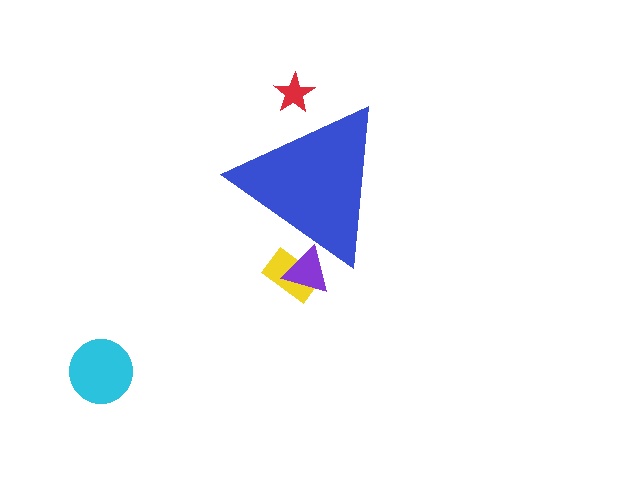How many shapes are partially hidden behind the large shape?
3 shapes are partially hidden.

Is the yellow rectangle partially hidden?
Yes, the yellow rectangle is partially hidden behind the blue triangle.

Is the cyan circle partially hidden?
No, the cyan circle is fully visible.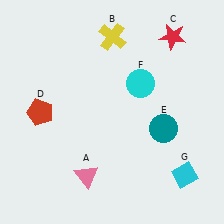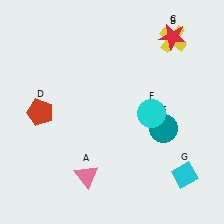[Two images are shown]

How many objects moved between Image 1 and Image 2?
2 objects moved between the two images.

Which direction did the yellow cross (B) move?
The yellow cross (B) moved right.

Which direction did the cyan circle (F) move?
The cyan circle (F) moved down.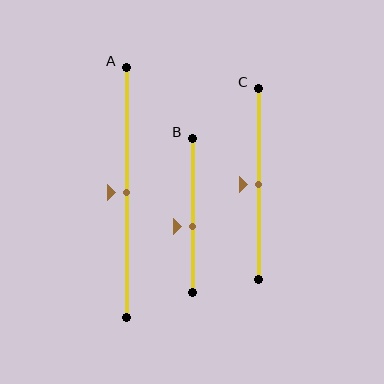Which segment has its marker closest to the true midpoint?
Segment A has its marker closest to the true midpoint.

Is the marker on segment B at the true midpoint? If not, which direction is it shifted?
No, the marker on segment B is shifted downward by about 7% of the segment length.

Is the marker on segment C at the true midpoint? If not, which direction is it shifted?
Yes, the marker on segment C is at the true midpoint.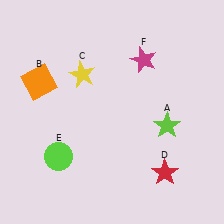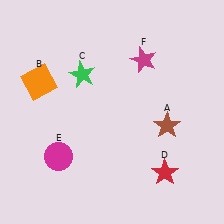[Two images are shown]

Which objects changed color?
A changed from lime to brown. C changed from yellow to green. E changed from lime to magenta.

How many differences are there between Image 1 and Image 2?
There are 3 differences between the two images.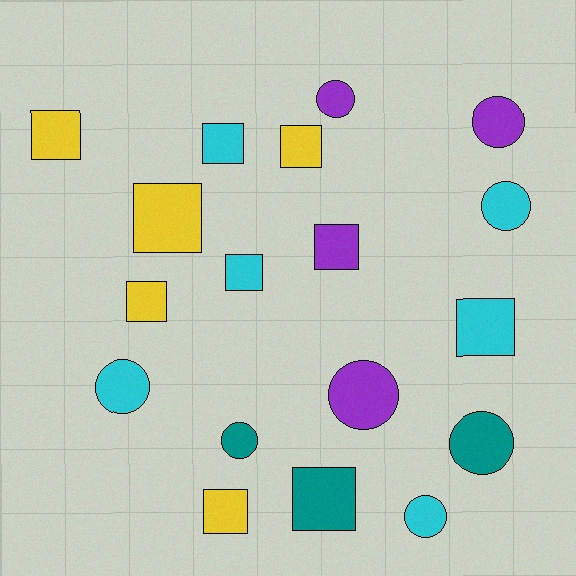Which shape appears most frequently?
Square, with 10 objects.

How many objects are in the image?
There are 18 objects.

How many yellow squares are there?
There are 5 yellow squares.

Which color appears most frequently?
Cyan, with 6 objects.